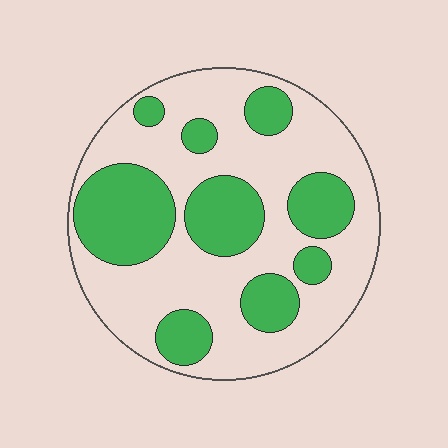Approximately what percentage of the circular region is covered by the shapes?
Approximately 35%.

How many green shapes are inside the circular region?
9.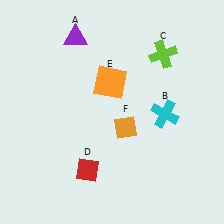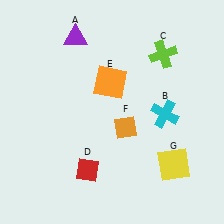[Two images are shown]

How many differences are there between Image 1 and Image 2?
There is 1 difference between the two images.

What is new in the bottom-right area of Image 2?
A yellow square (G) was added in the bottom-right area of Image 2.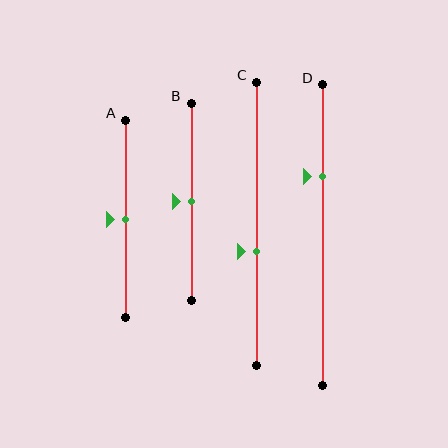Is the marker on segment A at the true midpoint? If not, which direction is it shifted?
Yes, the marker on segment A is at the true midpoint.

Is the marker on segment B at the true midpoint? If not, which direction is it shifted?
Yes, the marker on segment B is at the true midpoint.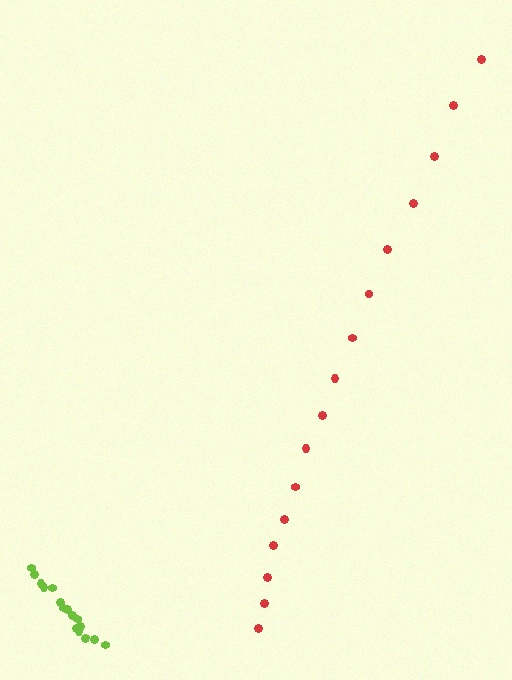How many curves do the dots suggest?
There are 2 distinct paths.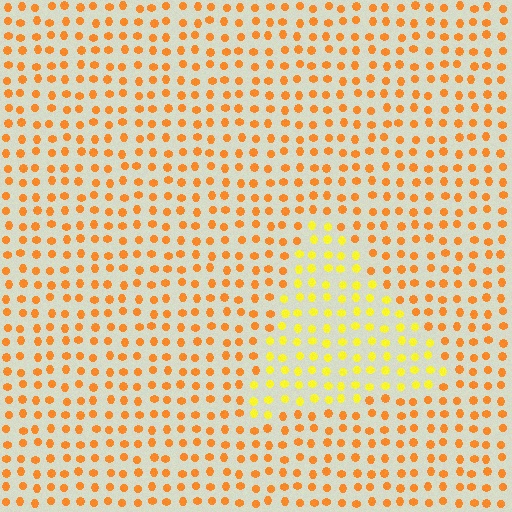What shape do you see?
I see a triangle.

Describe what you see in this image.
The image is filled with small orange elements in a uniform arrangement. A triangle-shaped region is visible where the elements are tinted to a slightly different hue, forming a subtle color boundary.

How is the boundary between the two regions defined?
The boundary is defined purely by a slight shift in hue (about 32 degrees). Spacing, size, and orientation are identical on both sides.